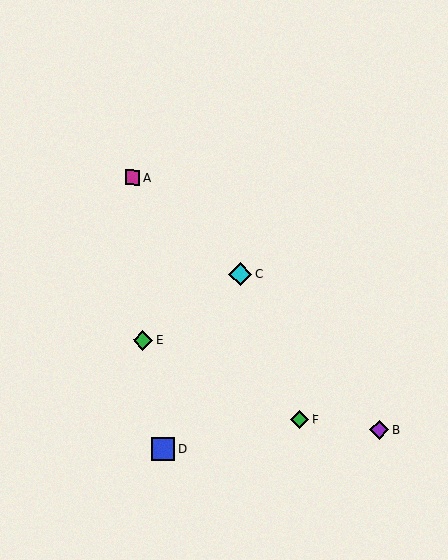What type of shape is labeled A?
Shape A is a magenta square.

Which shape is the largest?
The cyan diamond (labeled C) is the largest.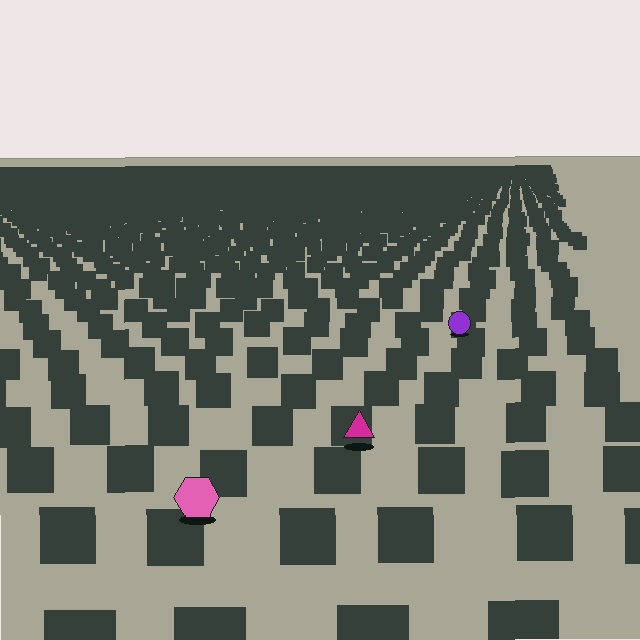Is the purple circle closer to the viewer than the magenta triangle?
No. The magenta triangle is closer — you can tell from the texture gradient: the ground texture is coarser near it.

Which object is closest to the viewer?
The pink hexagon is closest. The texture marks near it are larger and more spread out.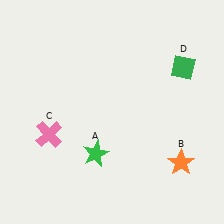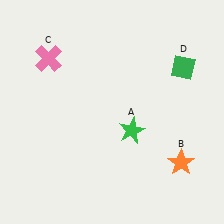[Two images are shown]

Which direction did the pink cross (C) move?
The pink cross (C) moved up.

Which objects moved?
The objects that moved are: the green star (A), the pink cross (C).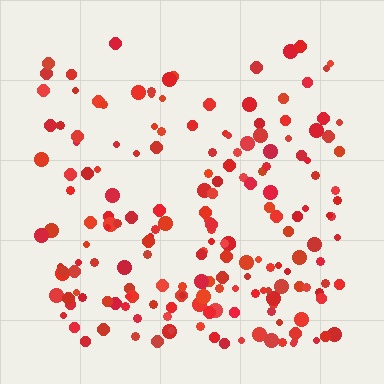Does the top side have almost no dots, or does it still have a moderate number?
Still a moderate number, just noticeably fewer than the bottom.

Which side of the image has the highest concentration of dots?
The bottom.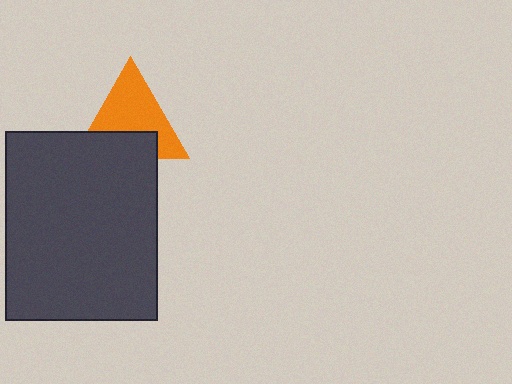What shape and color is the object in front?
The object in front is a dark gray rectangle.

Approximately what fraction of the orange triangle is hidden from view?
Roughly 35% of the orange triangle is hidden behind the dark gray rectangle.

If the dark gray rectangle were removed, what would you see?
You would see the complete orange triangle.